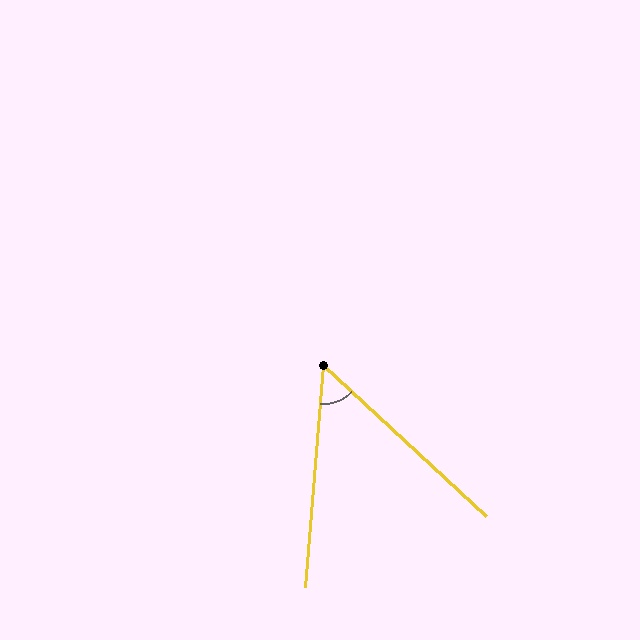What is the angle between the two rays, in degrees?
Approximately 52 degrees.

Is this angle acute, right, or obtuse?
It is acute.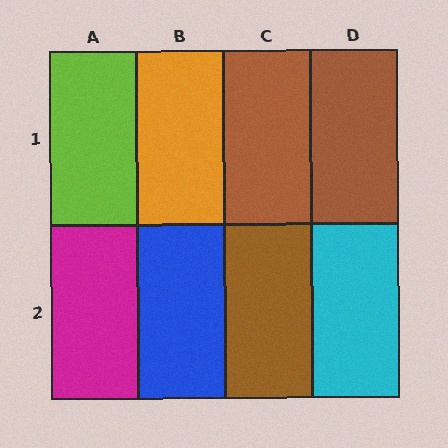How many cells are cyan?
1 cell is cyan.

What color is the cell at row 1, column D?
Brown.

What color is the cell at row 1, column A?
Lime.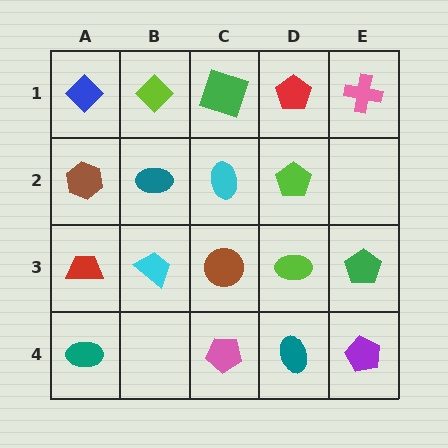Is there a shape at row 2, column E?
No, that cell is empty.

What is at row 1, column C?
A green square.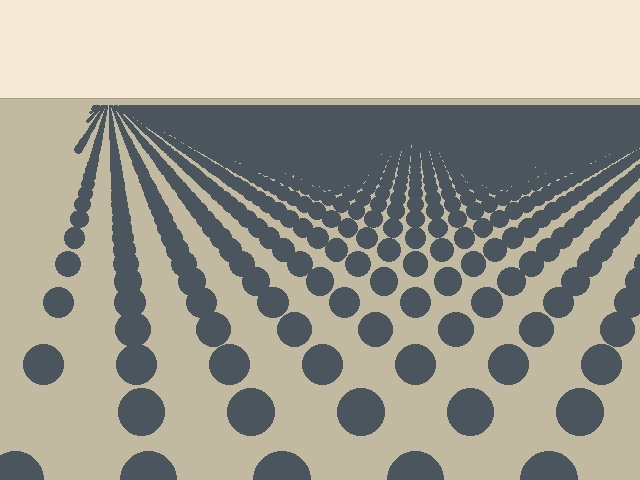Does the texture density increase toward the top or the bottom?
Density increases toward the top.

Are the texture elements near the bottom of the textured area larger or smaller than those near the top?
Larger. Near the bottom, elements are closer to the viewer and appear at a bigger on-screen size.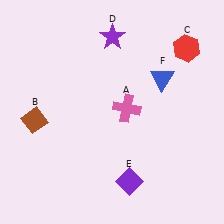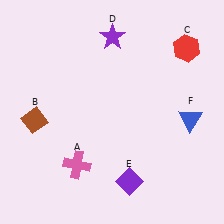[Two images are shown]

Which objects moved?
The objects that moved are: the pink cross (A), the blue triangle (F).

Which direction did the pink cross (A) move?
The pink cross (A) moved down.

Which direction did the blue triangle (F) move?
The blue triangle (F) moved down.